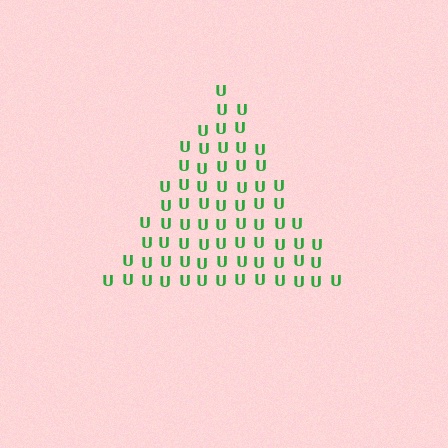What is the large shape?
The large shape is a triangle.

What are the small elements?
The small elements are letter U's.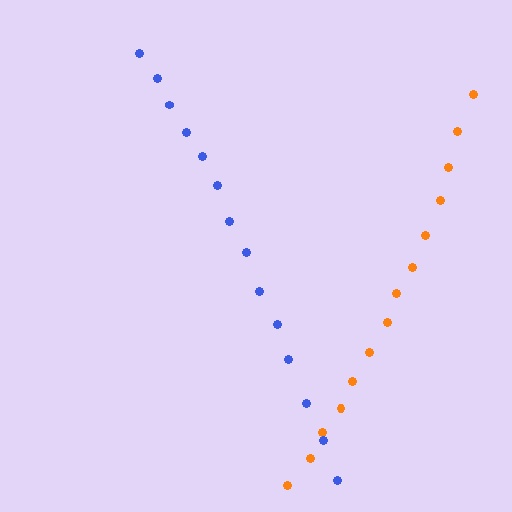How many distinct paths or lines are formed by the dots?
There are 2 distinct paths.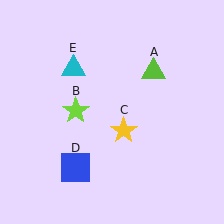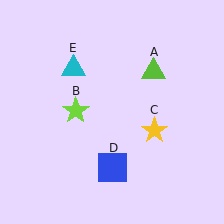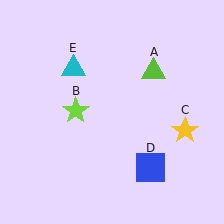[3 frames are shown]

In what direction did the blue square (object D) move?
The blue square (object D) moved right.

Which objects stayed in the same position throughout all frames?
Lime triangle (object A) and lime star (object B) and cyan triangle (object E) remained stationary.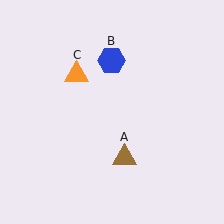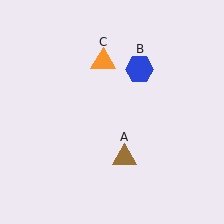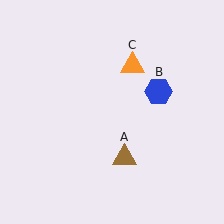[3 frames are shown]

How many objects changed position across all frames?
2 objects changed position: blue hexagon (object B), orange triangle (object C).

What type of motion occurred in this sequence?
The blue hexagon (object B), orange triangle (object C) rotated clockwise around the center of the scene.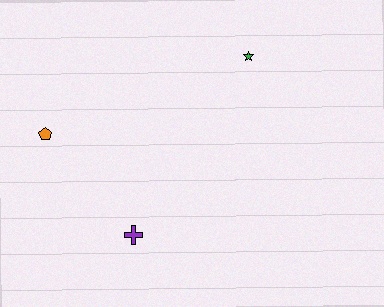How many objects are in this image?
There are 3 objects.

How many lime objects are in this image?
There are no lime objects.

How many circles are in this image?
There are no circles.